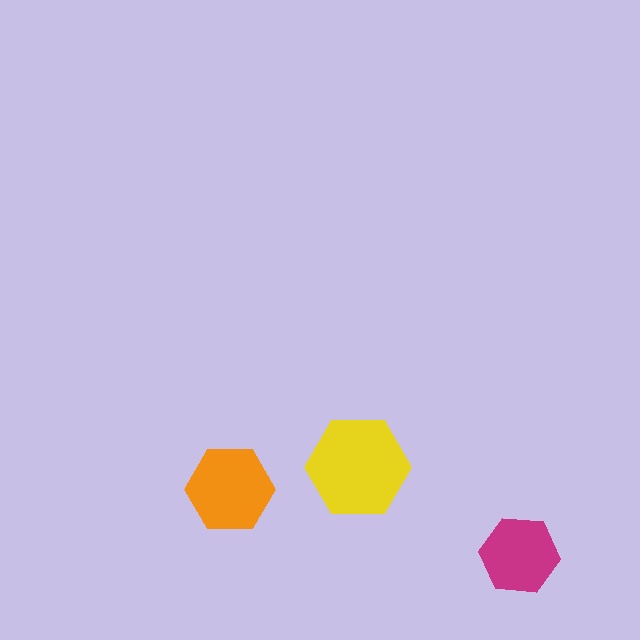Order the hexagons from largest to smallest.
the yellow one, the orange one, the magenta one.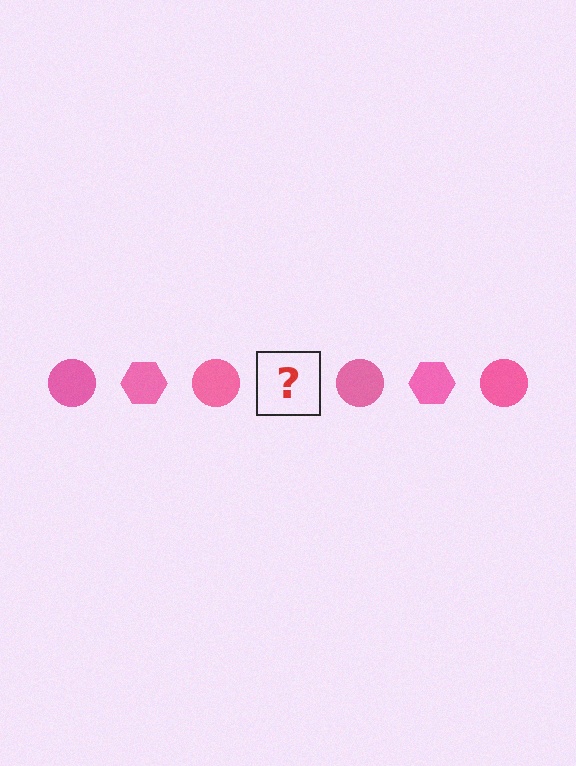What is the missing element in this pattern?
The missing element is a pink hexagon.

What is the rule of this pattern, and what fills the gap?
The rule is that the pattern cycles through circle, hexagon shapes in pink. The gap should be filled with a pink hexagon.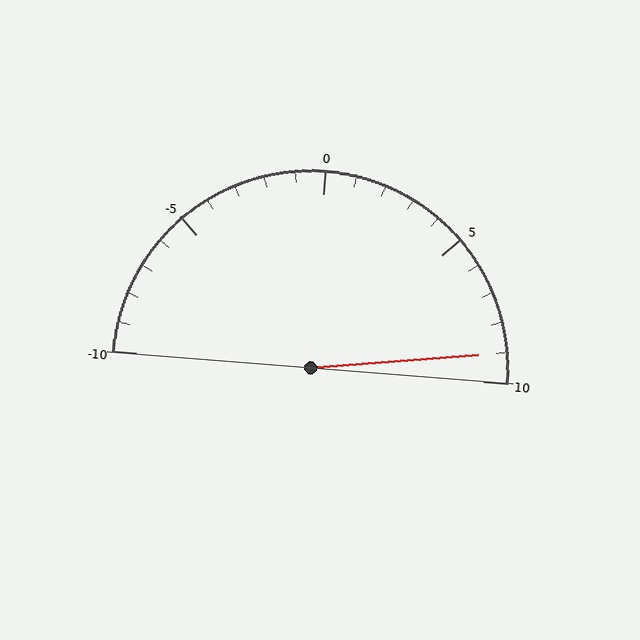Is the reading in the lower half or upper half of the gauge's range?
The reading is in the upper half of the range (-10 to 10).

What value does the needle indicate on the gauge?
The needle indicates approximately 9.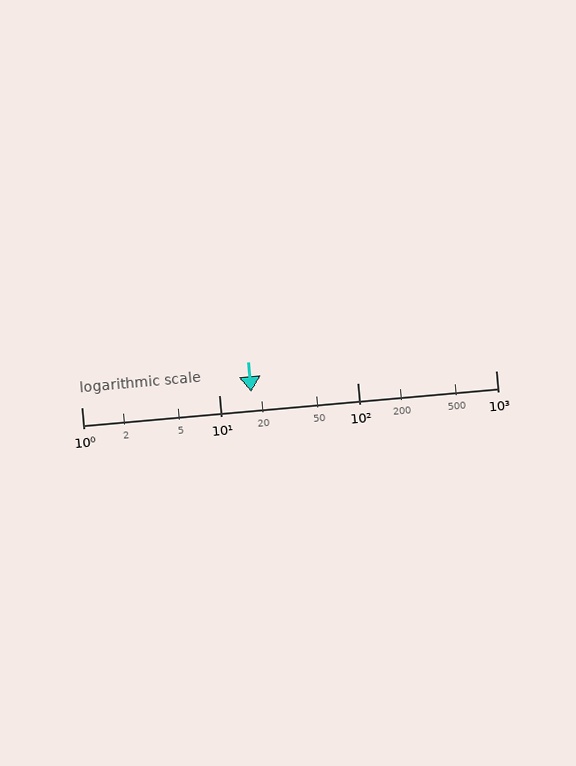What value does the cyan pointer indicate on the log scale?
The pointer indicates approximately 17.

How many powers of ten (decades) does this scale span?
The scale spans 3 decades, from 1 to 1000.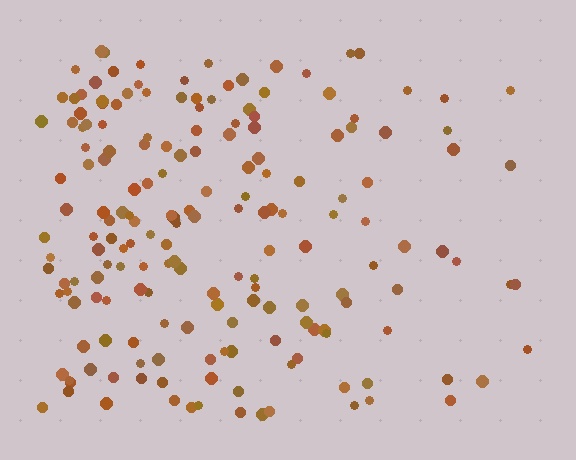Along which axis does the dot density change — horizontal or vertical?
Horizontal.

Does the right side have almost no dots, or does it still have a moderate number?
Still a moderate number, just noticeably fewer than the left.